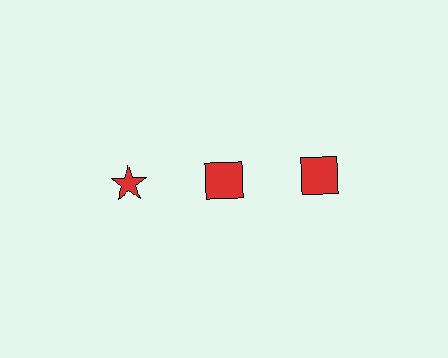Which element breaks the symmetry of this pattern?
The red star in the top row, leftmost column breaks the symmetry. All other shapes are red squares.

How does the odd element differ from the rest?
It has a different shape: star instead of square.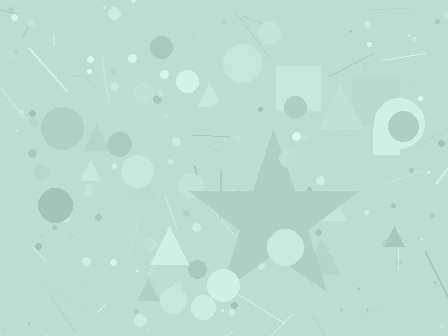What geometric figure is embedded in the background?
A star is embedded in the background.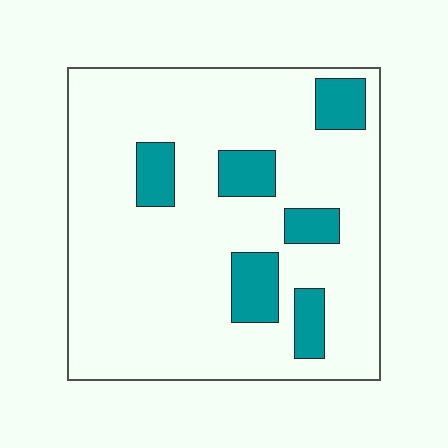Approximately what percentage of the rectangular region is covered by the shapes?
Approximately 15%.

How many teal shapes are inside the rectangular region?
6.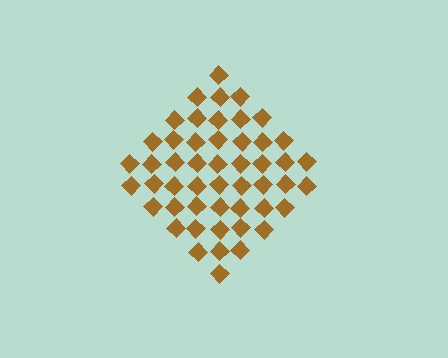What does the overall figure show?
The overall figure shows a diamond.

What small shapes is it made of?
It is made of small diamonds.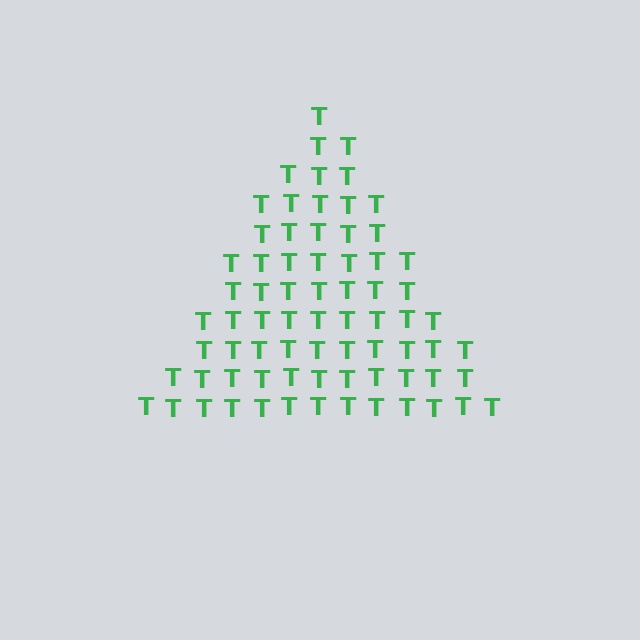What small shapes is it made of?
It is made of small letter T's.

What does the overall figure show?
The overall figure shows a triangle.